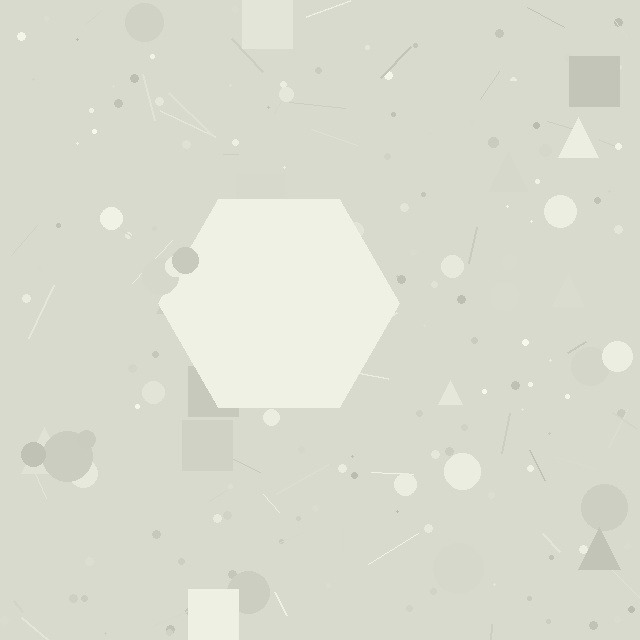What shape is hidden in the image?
A hexagon is hidden in the image.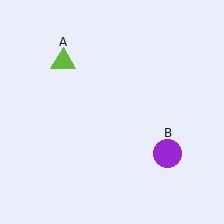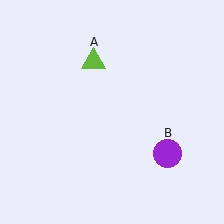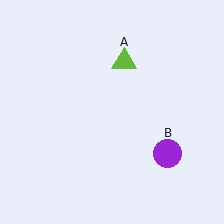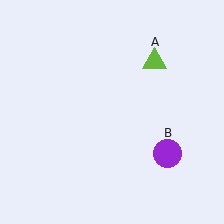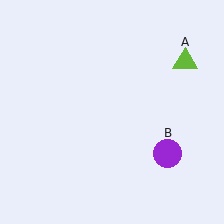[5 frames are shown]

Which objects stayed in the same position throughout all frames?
Purple circle (object B) remained stationary.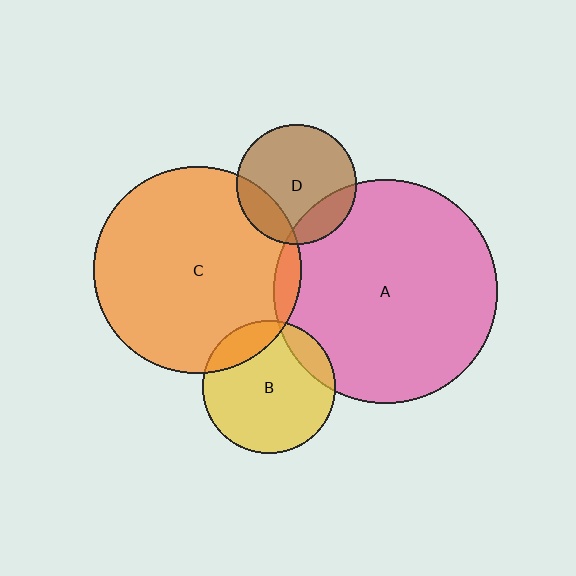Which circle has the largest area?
Circle A (pink).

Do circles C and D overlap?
Yes.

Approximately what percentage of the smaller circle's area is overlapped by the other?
Approximately 20%.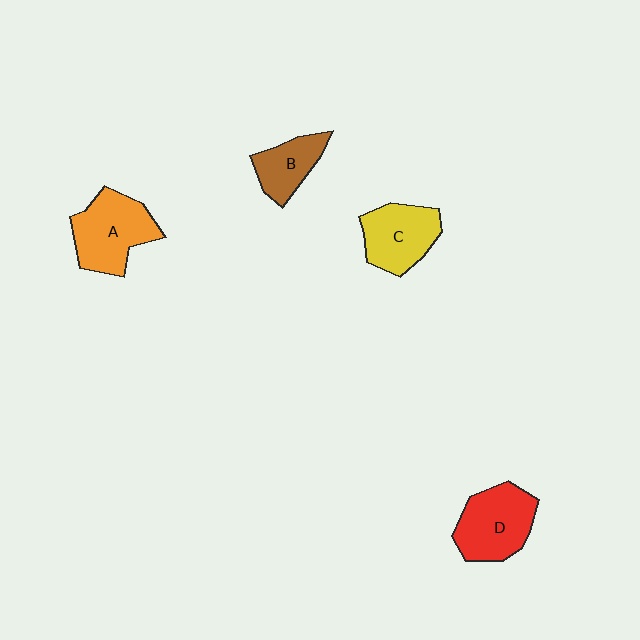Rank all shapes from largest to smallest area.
From largest to smallest: A (orange), D (red), C (yellow), B (brown).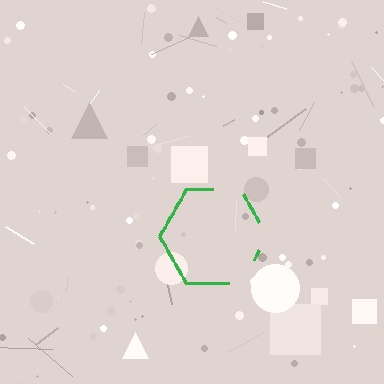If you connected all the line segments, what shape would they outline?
They would outline a hexagon.